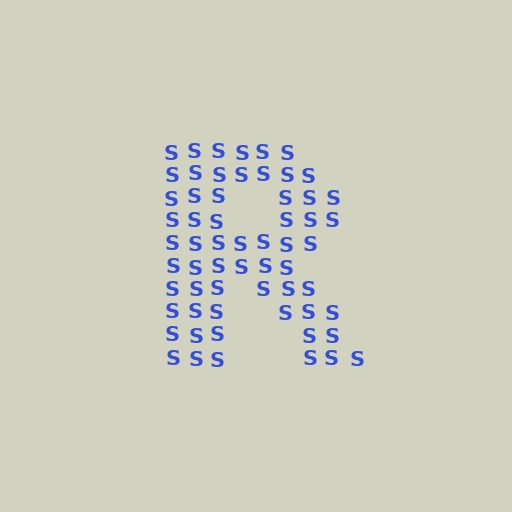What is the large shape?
The large shape is the letter R.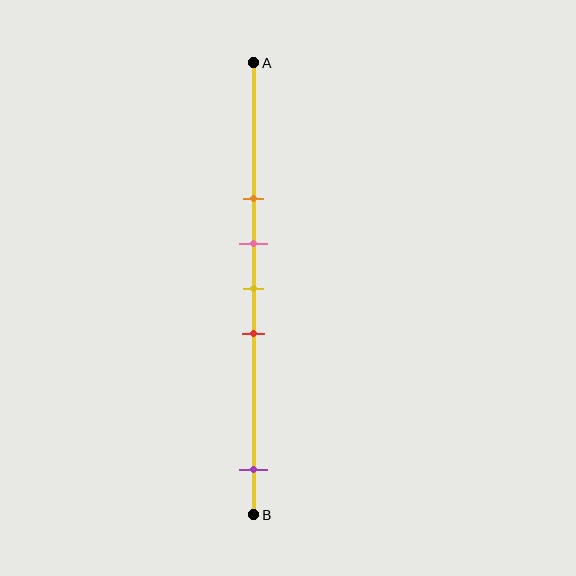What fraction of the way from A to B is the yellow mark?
The yellow mark is approximately 50% (0.5) of the way from A to B.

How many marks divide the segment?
There are 5 marks dividing the segment.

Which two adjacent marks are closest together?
The pink and yellow marks are the closest adjacent pair.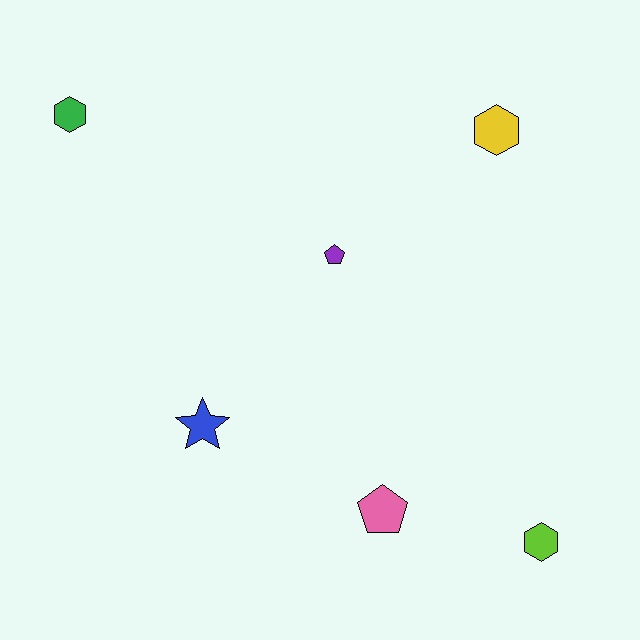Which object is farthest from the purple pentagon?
The lime hexagon is farthest from the purple pentagon.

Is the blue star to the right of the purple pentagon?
No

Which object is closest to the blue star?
The pink pentagon is closest to the blue star.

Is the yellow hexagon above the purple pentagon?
Yes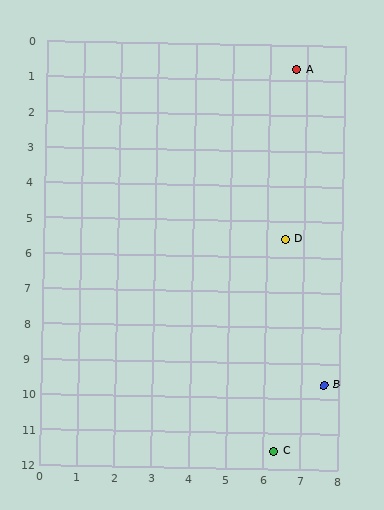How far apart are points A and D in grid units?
Points A and D are about 4.8 grid units apart.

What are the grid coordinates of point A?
Point A is at approximately (6.7, 0.7).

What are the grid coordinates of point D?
Point D is at approximately (6.5, 5.5).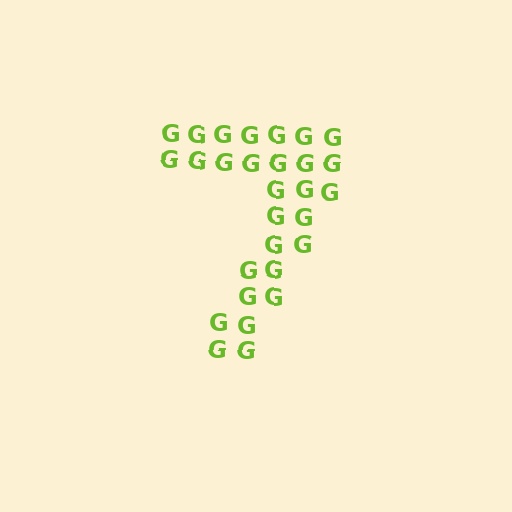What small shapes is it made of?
It is made of small letter G's.